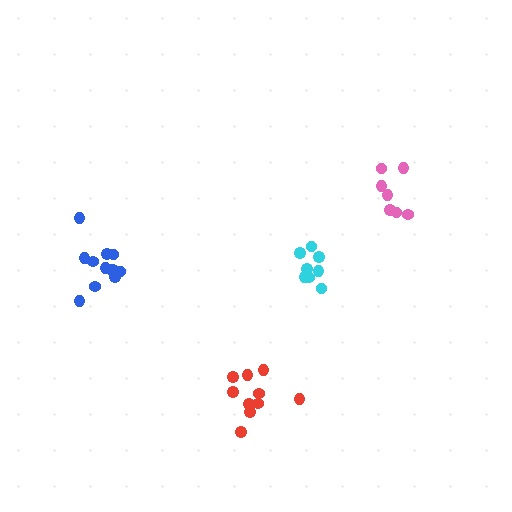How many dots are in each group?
Group 1: 7 dots, Group 2: 12 dots, Group 3: 10 dots, Group 4: 8 dots (37 total).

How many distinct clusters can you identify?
There are 4 distinct clusters.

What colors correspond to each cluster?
The clusters are colored: pink, blue, red, cyan.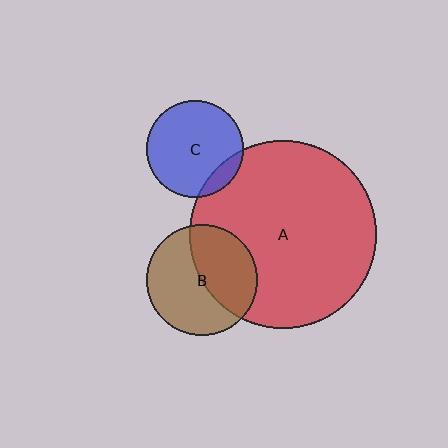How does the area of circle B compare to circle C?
Approximately 1.3 times.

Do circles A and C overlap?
Yes.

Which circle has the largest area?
Circle A (red).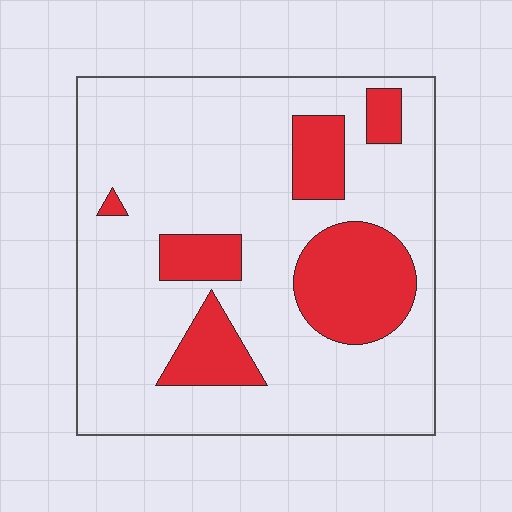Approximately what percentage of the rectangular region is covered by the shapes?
Approximately 20%.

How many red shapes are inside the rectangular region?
6.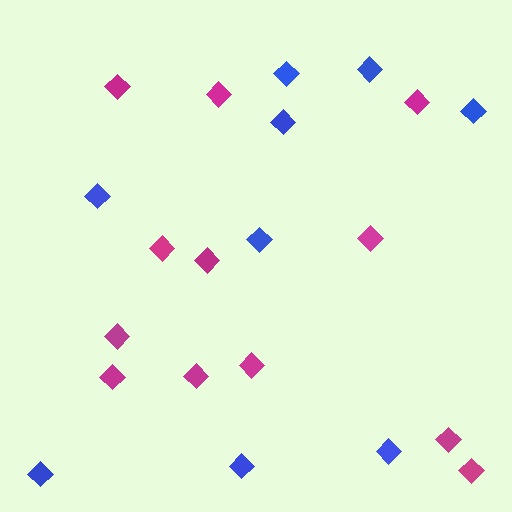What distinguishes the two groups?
There are 2 groups: one group of blue diamonds (9) and one group of magenta diamonds (12).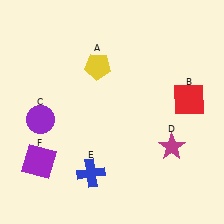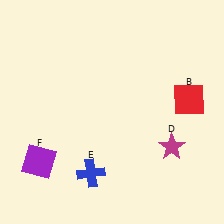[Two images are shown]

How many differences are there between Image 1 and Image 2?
There are 2 differences between the two images.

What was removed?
The yellow pentagon (A), the purple circle (C) were removed in Image 2.